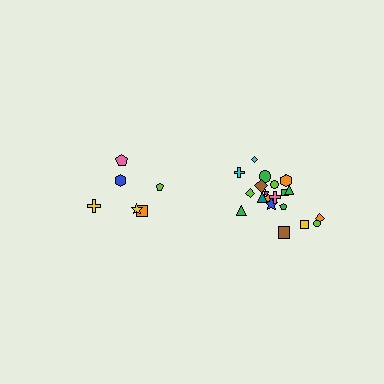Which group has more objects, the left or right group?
The right group.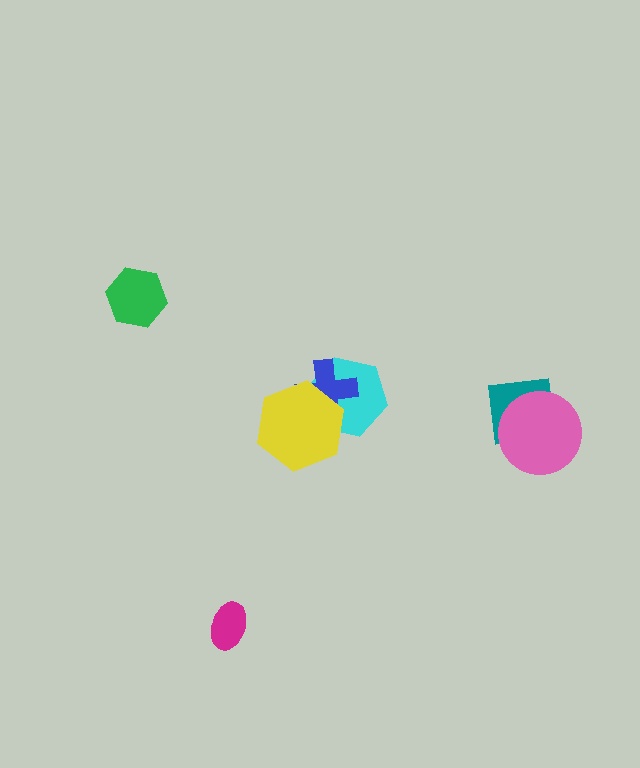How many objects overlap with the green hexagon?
0 objects overlap with the green hexagon.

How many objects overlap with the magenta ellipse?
0 objects overlap with the magenta ellipse.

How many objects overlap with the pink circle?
1 object overlaps with the pink circle.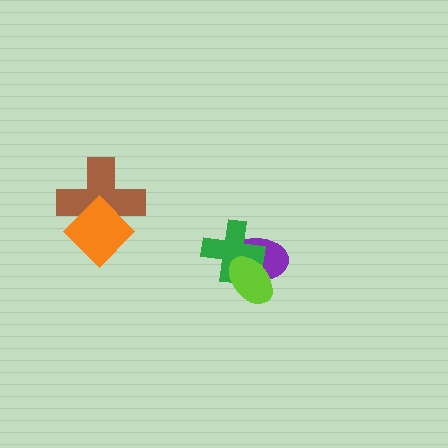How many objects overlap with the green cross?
2 objects overlap with the green cross.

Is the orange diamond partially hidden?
No, no other shape covers it.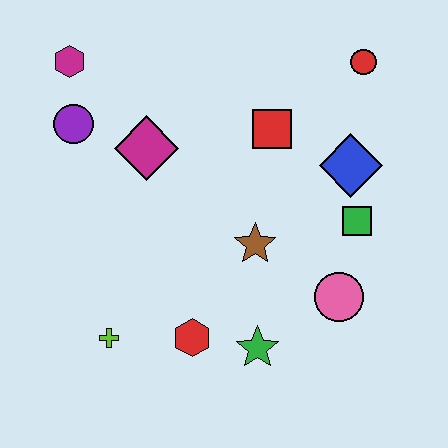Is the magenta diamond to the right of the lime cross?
Yes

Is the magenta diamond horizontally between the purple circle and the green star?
Yes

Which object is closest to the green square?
The blue diamond is closest to the green square.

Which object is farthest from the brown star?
The magenta hexagon is farthest from the brown star.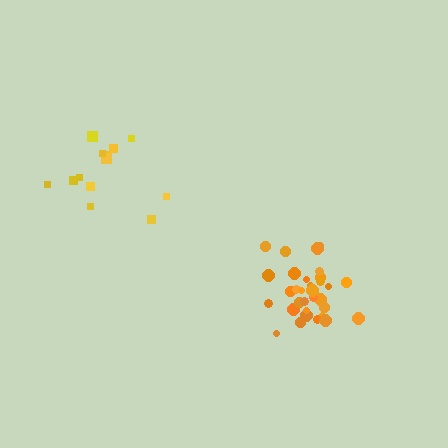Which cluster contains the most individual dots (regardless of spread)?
Orange (33).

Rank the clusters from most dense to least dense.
orange, yellow.